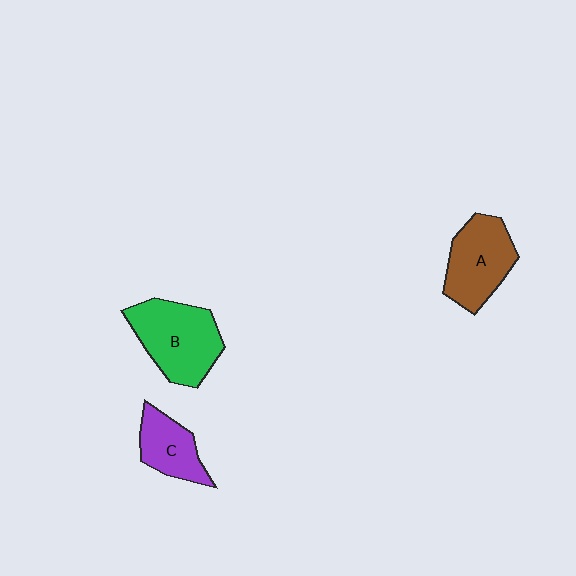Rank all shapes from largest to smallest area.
From largest to smallest: B (green), A (brown), C (purple).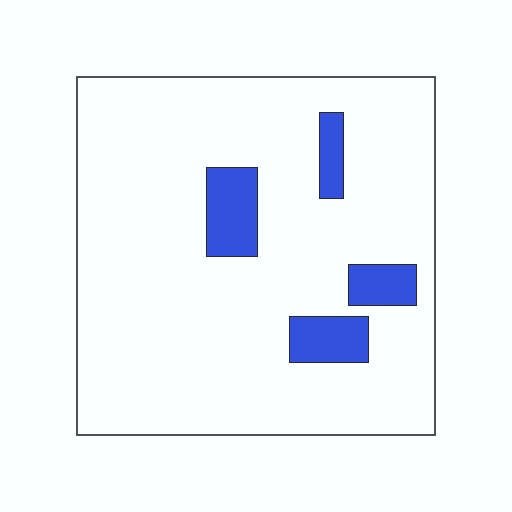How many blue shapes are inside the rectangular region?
4.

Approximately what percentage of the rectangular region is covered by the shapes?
Approximately 10%.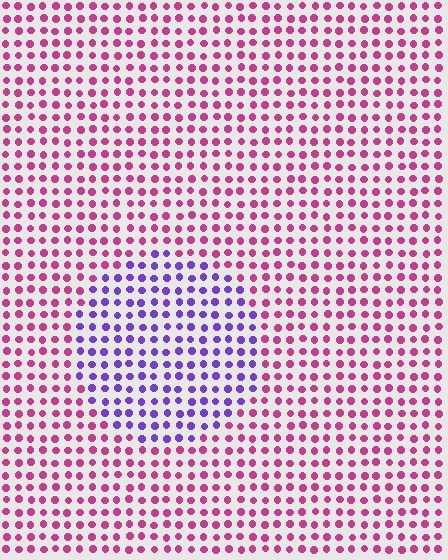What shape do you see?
I see a circle.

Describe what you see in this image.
The image is filled with small magenta elements in a uniform arrangement. A circle-shaped region is visible where the elements are tinted to a slightly different hue, forming a subtle color boundary.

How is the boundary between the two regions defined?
The boundary is defined purely by a slight shift in hue (about 58 degrees). Spacing, size, and orientation are identical on both sides.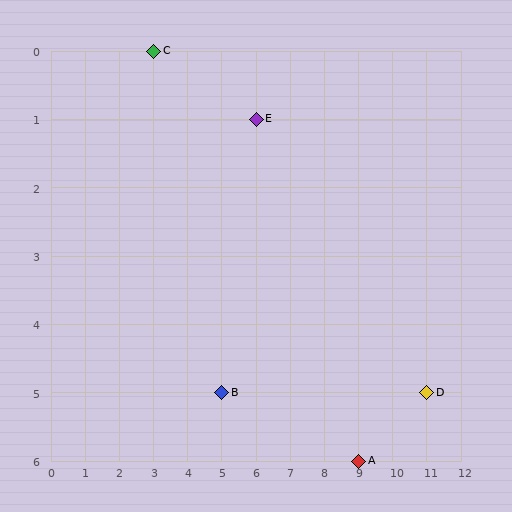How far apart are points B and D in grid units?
Points B and D are 6 columns apart.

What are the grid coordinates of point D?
Point D is at grid coordinates (11, 5).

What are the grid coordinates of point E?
Point E is at grid coordinates (6, 1).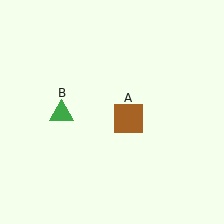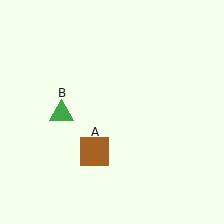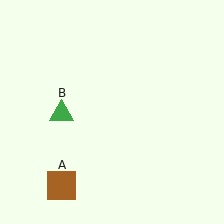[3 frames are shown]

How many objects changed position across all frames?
1 object changed position: brown square (object A).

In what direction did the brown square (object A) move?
The brown square (object A) moved down and to the left.